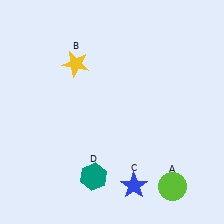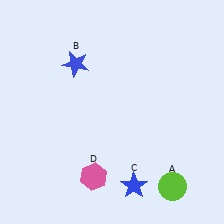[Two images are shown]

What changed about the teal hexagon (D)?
In Image 1, D is teal. In Image 2, it changed to pink.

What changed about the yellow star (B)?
In Image 1, B is yellow. In Image 2, it changed to blue.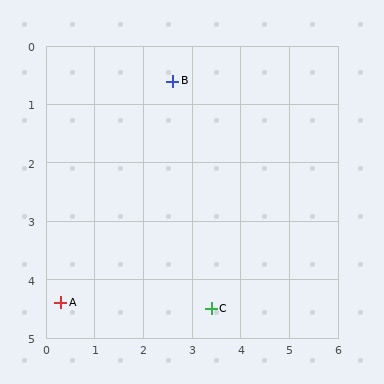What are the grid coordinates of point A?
Point A is at approximately (0.3, 4.4).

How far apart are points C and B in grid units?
Points C and B are about 4.0 grid units apart.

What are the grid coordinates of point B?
Point B is at approximately (2.6, 0.6).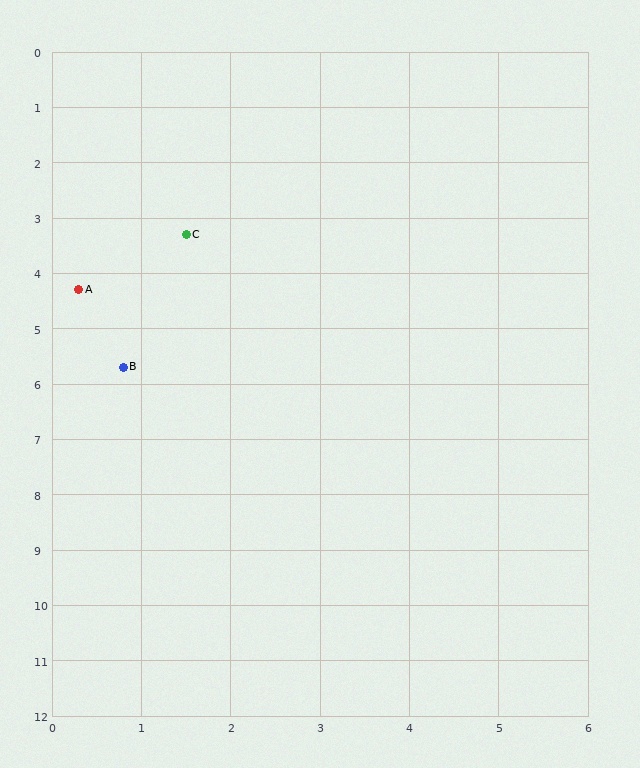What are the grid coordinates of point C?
Point C is at approximately (1.5, 3.3).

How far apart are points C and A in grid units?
Points C and A are about 1.6 grid units apart.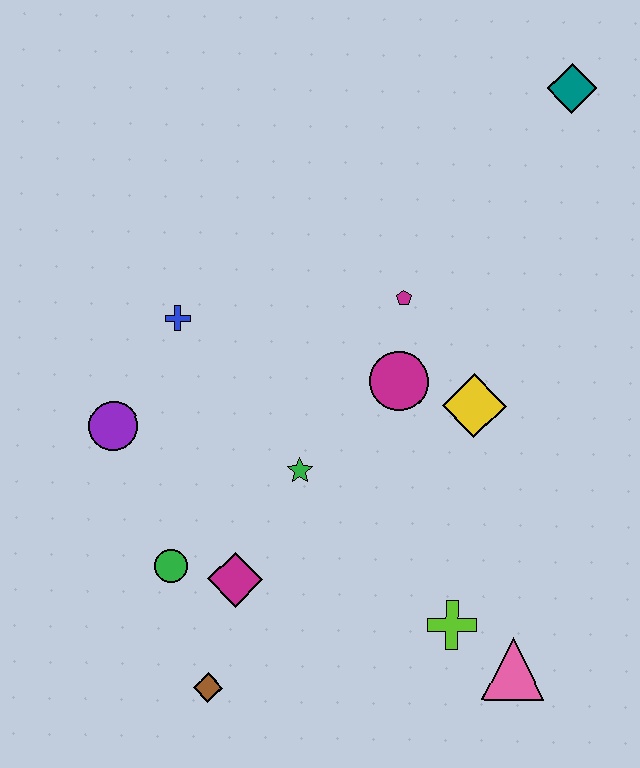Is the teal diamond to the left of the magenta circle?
No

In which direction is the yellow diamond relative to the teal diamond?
The yellow diamond is below the teal diamond.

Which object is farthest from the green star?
The teal diamond is farthest from the green star.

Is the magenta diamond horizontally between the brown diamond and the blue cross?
No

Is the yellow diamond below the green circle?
No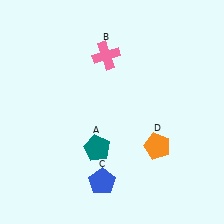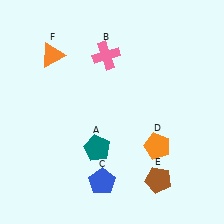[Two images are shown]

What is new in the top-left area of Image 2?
An orange triangle (F) was added in the top-left area of Image 2.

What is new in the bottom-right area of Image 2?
A brown pentagon (E) was added in the bottom-right area of Image 2.